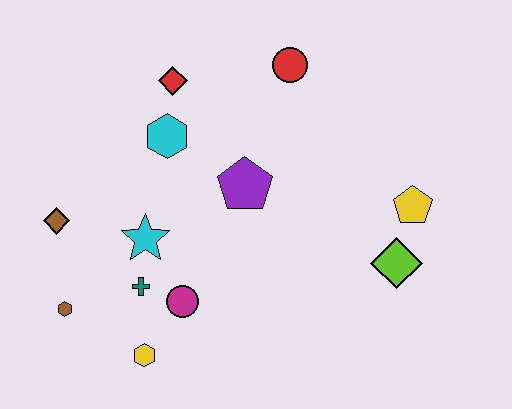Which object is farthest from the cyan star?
The yellow pentagon is farthest from the cyan star.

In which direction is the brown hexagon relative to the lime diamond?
The brown hexagon is to the left of the lime diamond.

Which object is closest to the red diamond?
The cyan hexagon is closest to the red diamond.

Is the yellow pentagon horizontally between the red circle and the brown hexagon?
No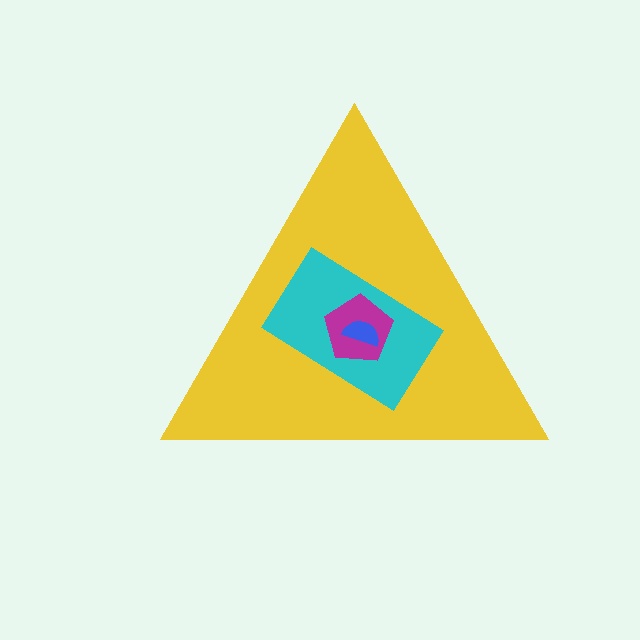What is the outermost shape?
The yellow triangle.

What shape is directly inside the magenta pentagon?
The blue semicircle.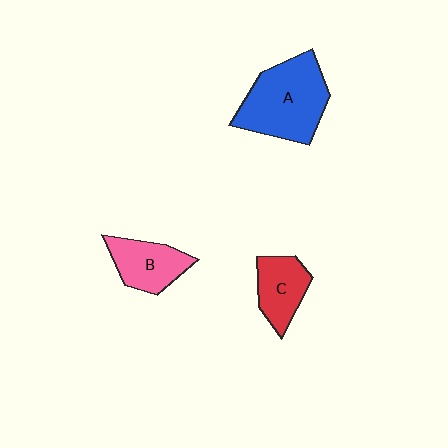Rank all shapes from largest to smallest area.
From largest to smallest: A (blue), B (pink), C (red).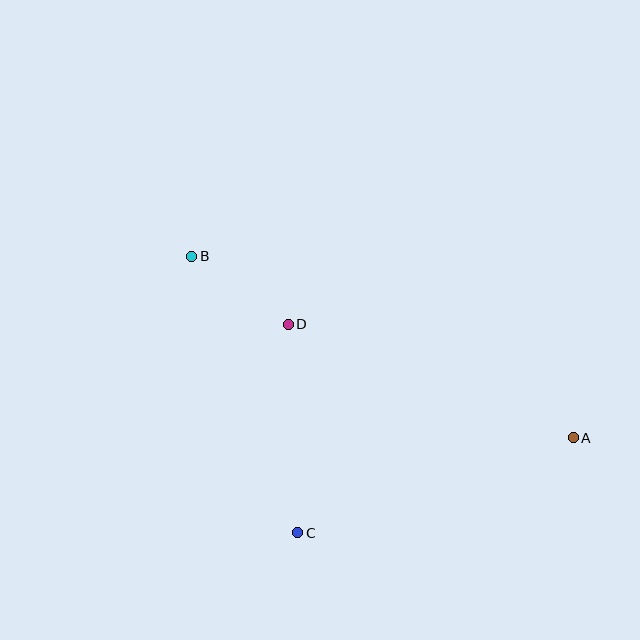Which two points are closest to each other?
Points B and D are closest to each other.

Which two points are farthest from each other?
Points A and B are farthest from each other.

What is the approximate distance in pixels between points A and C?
The distance between A and C is approximately 291 pixels.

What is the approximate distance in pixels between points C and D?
The distance between C and D is approximately 208 pixels.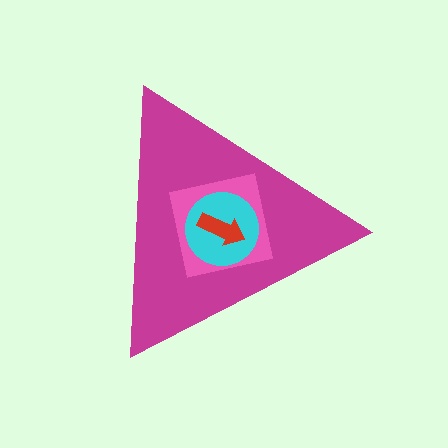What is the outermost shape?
The magenta triangle.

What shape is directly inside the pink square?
The cyan circle.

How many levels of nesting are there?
4.